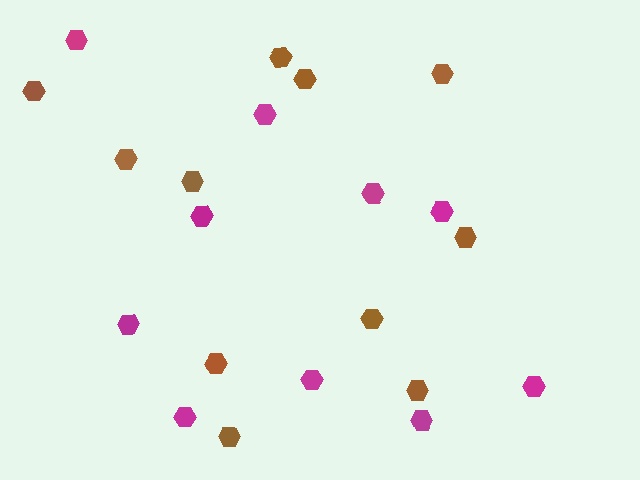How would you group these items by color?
There are 2 groups: one group of brown hexagons (11) and one group of magenta hexagons (10).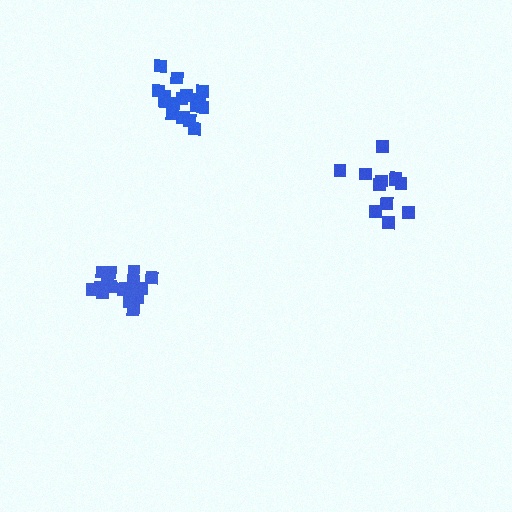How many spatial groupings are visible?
There are 3 spatial groupings.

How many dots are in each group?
Group 1: 12 dots, Group 2: 16 dots, Group 3: 18 dots (46 total).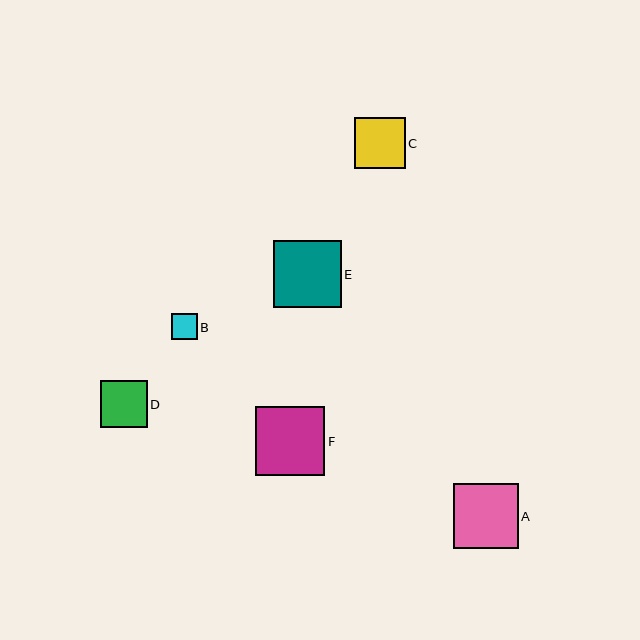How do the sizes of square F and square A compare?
Square F and square A are approximately the same size.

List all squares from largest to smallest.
From largest to smallest: F, E, A, C, D, B.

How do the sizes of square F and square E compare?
Square F and square E are approximately the same size.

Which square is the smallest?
Square B is the smallest with a size of approximately 26 pixels.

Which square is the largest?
Square F is the largest with a size of approximately 69 pixels.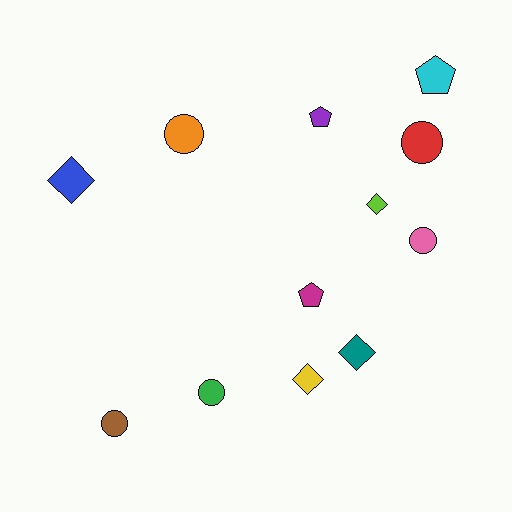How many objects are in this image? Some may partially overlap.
There are 12 objects.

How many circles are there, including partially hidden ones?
There are 5 circles.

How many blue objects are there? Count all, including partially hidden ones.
There is 1 blue object.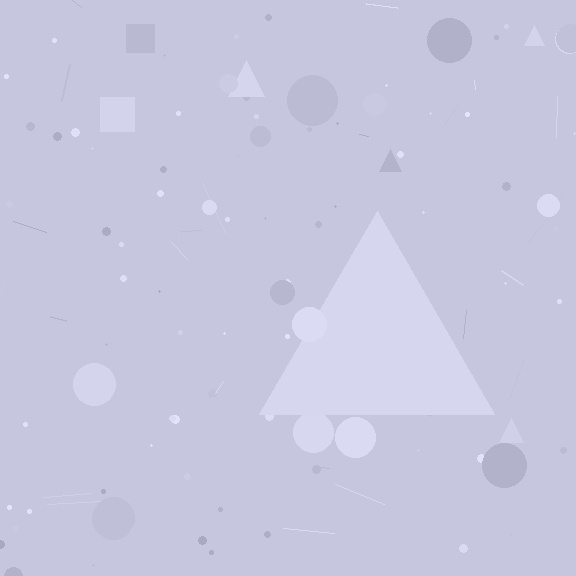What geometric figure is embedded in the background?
A triangle is embedded in the background.